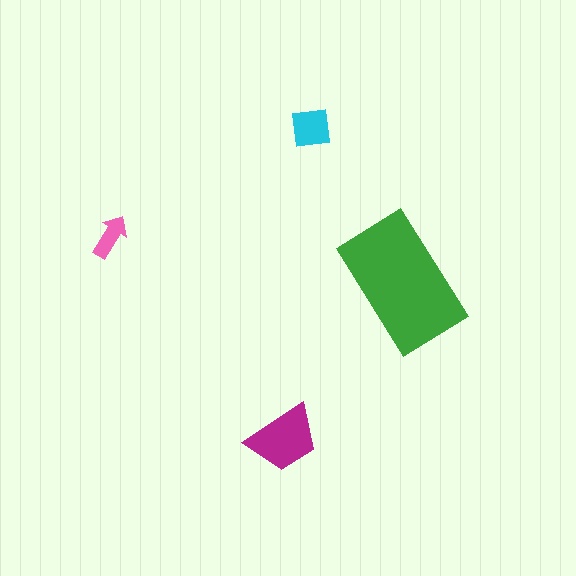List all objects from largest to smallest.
The green rectangle, the magenta trapezoid, the cyan square, the pink arrow.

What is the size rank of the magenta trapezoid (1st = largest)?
2nd.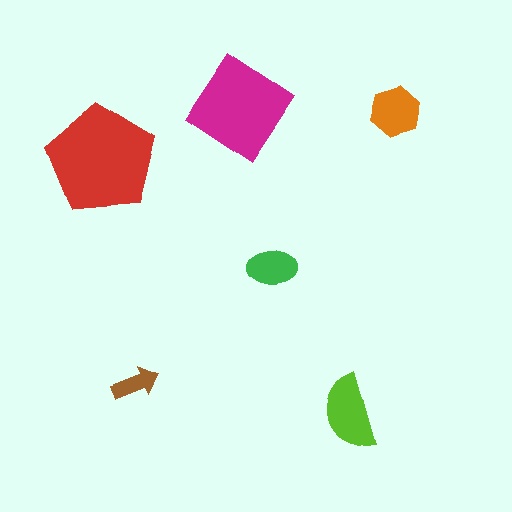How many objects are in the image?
There are 6 objects in the image.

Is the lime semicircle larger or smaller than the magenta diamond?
Smaller.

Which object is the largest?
The red pentagon.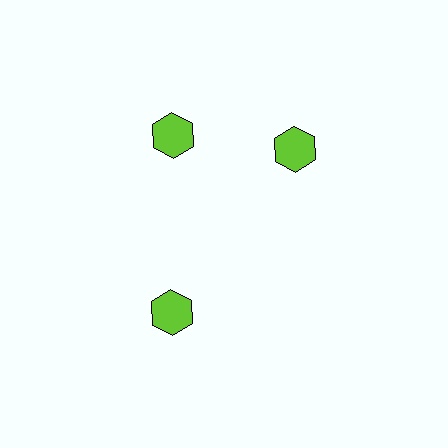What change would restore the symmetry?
The symmetry would be restored by rotating it back into even spacing with its neighbors so that all 3 hexagons sit at equal angles and equal distance from the center.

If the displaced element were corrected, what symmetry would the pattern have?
It would have 3-fold rotational symmetry — the pattern would map onto itself every 120 degrees.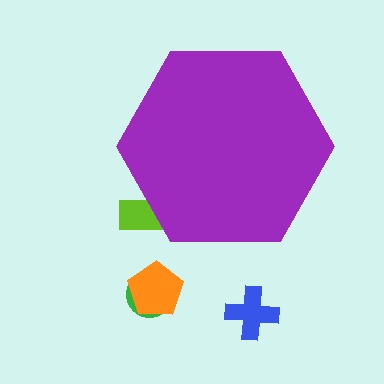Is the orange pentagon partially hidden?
No, the orange pentagon is fully visible.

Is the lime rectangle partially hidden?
Yes, the lime rectangle is partially hidden behind the purple hexagon.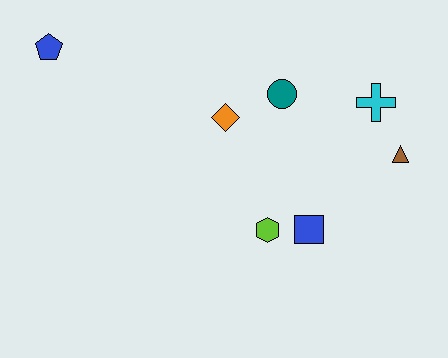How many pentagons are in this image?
There is 1 pentagon.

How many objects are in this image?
There are 7 objects.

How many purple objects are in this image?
There are no purple objects.